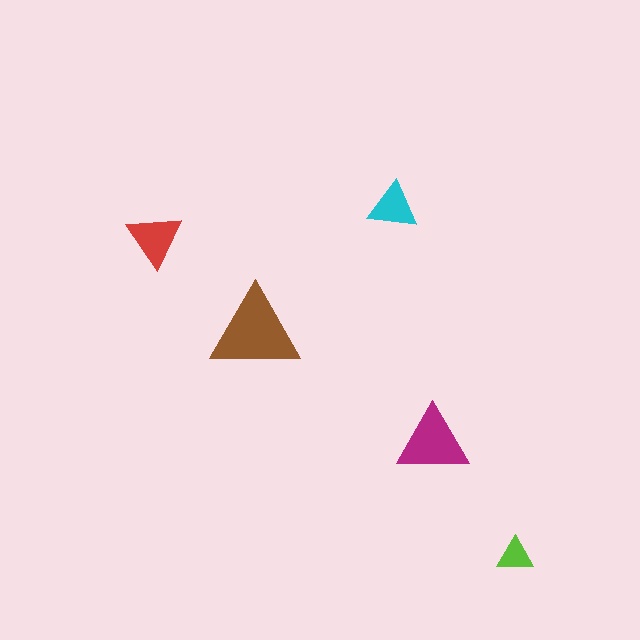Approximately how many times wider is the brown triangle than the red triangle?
About 1.5 times wider.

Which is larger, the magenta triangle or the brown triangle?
The brown one.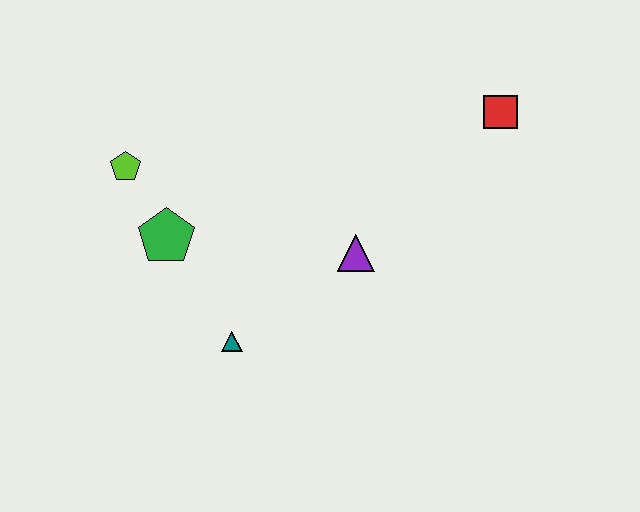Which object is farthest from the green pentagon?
The red square is farthest from the green pentagon.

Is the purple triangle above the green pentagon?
No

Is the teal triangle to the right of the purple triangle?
No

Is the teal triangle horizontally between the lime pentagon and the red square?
Yes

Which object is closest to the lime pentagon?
The green pentagon is closest to the lime pentagon.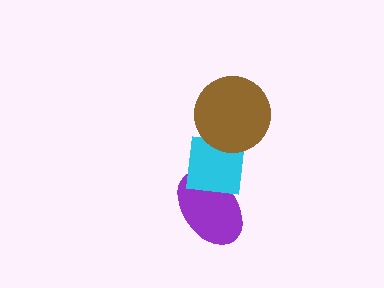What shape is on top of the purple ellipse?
The cyan square is on top of the purple ellipse.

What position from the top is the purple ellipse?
The purple ellipse is 3rd from the top.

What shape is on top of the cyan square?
The brown circle is on top of the cyan square.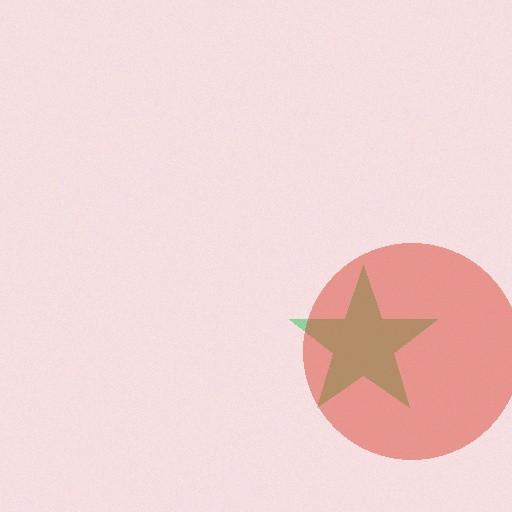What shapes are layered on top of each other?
The layered shapes are: a green star, a red circle.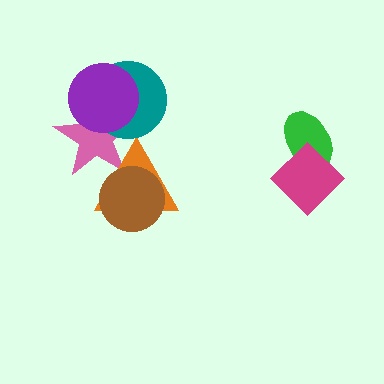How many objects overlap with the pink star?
3 objects overlap with the pink star.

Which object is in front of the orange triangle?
The brown circle is in front of the orange triangle.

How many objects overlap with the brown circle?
1 object overlaps with the brown circle.